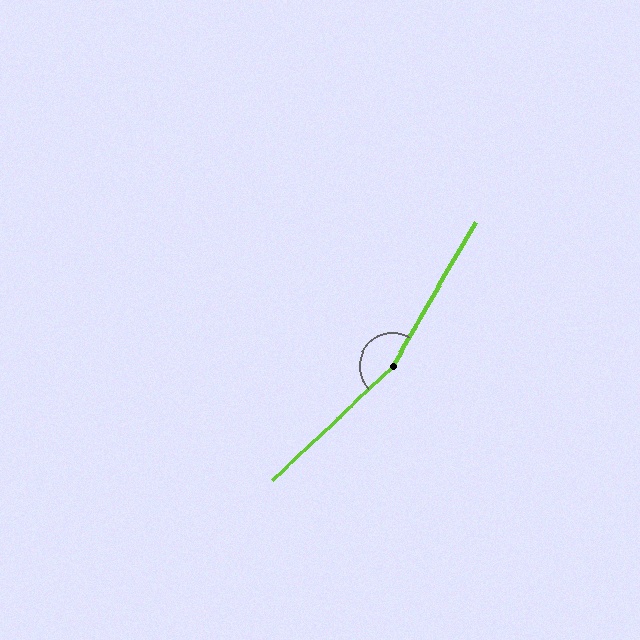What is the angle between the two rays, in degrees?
Approximately 163 degrees.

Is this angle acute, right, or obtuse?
It is obtuse.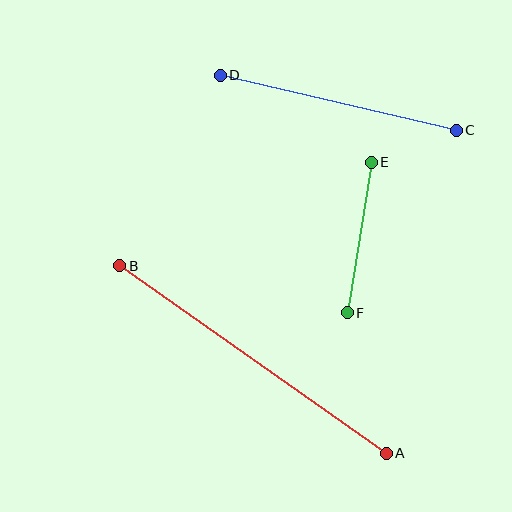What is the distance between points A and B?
The distance is approximately 326 pixels.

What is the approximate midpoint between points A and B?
The midpoint is at approximately (253, 359) pixels.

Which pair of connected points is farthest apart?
Points A and B are farthest apart.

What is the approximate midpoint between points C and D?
The midpoint is at approximately (338, 103) pixels.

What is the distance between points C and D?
The distance is approximately 242 pixels.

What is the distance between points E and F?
The distance is approximately 152 pixels.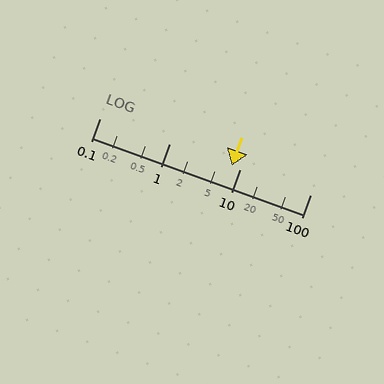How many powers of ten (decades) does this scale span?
The scale spans 3 decades, from 0.1 to 100.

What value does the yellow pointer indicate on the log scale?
The pointer indicates approximately 7.5.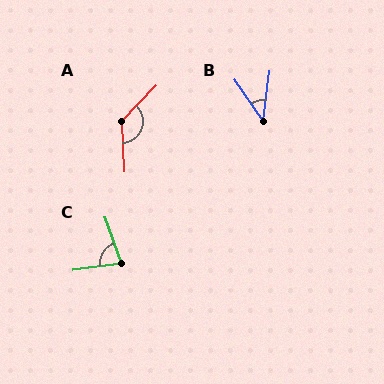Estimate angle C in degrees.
Approximately 78 degrees.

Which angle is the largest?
A, at approximately 133 degrees.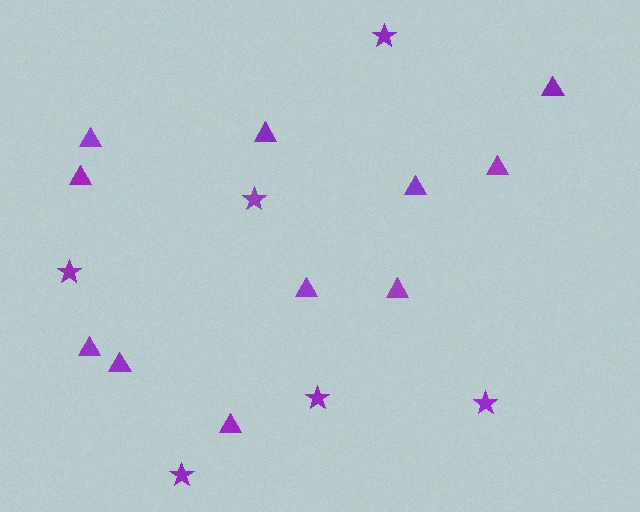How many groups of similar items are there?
There are 2 groups: one group of triangles (11) and one group of stars (6).